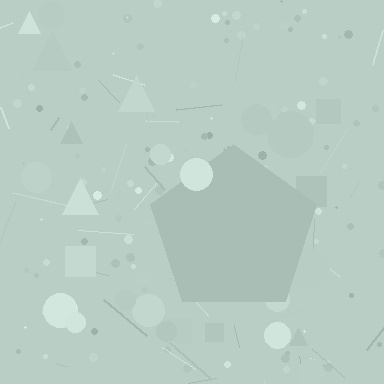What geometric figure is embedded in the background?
A pentagon is embedded in the background.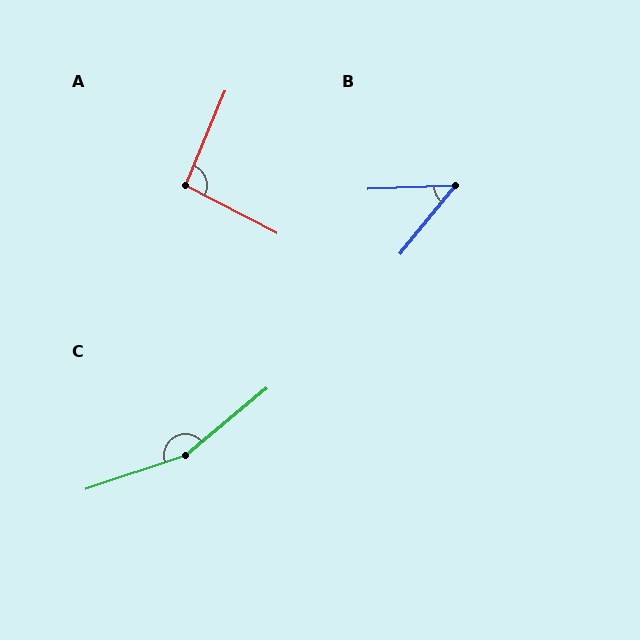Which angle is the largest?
C, at approximately 159 degrees.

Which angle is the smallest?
B, at approximately 49 degrees.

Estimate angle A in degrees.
Approximately 95 degrees.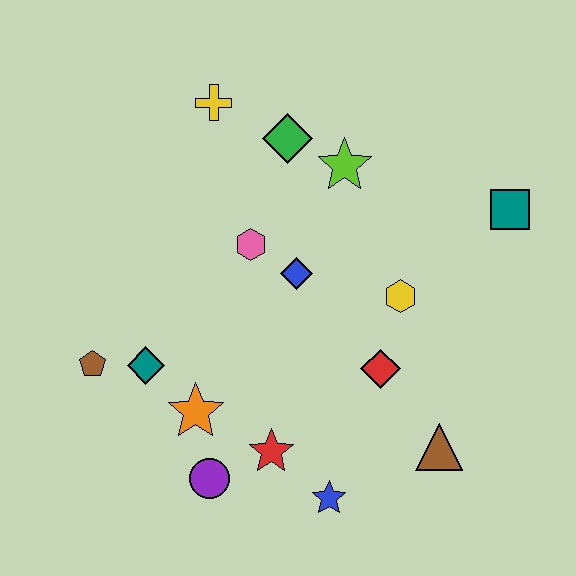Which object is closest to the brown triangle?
The red diamond is closest to the brown triangle.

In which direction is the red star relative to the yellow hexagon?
The red star is below the yellow hexagon.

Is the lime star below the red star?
No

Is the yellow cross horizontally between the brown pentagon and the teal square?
Yes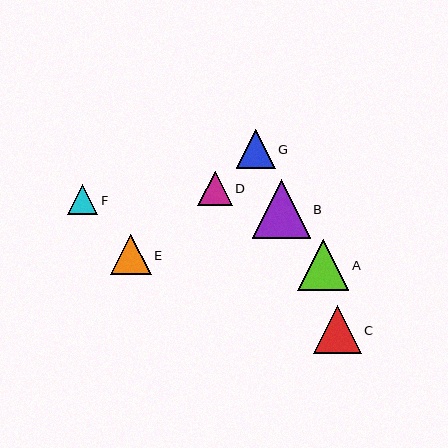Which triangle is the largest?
Triangle B is the largest with a size of approximately 58 pixels.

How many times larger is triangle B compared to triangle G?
Triangle B is approximately 1.5 times the size of triangle G.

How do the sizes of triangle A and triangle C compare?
Triangle A and triangle C are approximately the same size.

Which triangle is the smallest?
Triangle F is the smallest with a size of approximately 30 pixels.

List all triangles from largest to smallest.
From largest to smallest: B, A, C, E, G, D, F.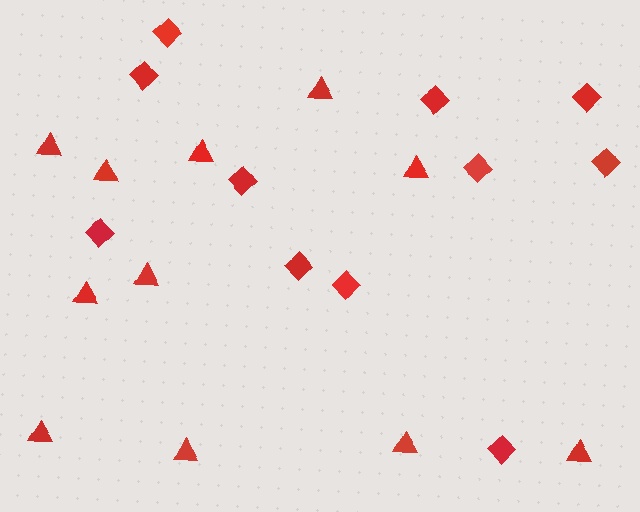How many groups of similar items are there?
There are 2 groups: one group of diamonds (11) and one group of triangles (11).